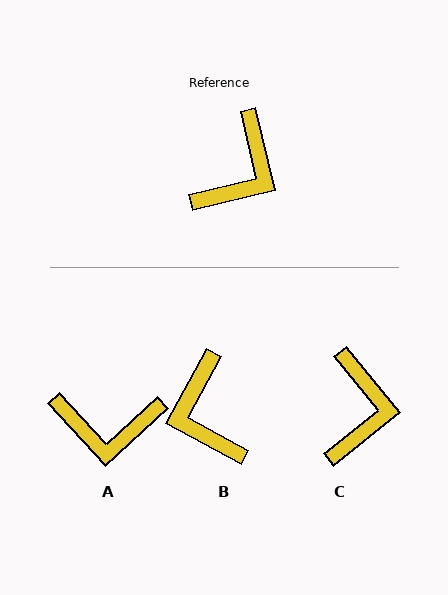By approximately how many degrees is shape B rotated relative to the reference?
Approximately 132 degrees clockwise.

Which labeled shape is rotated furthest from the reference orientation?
B, about 132 degrees away.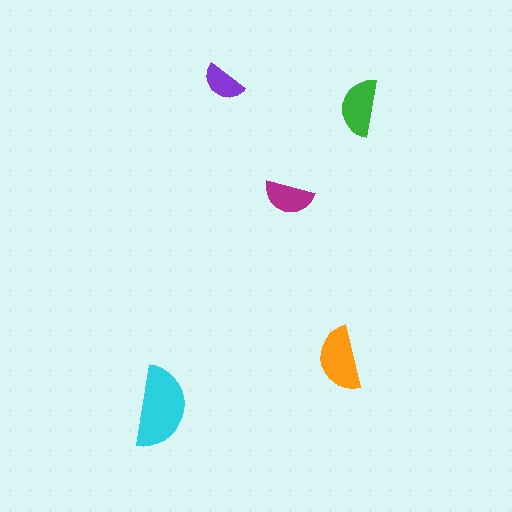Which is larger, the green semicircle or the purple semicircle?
The green one.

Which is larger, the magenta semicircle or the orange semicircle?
The orange one.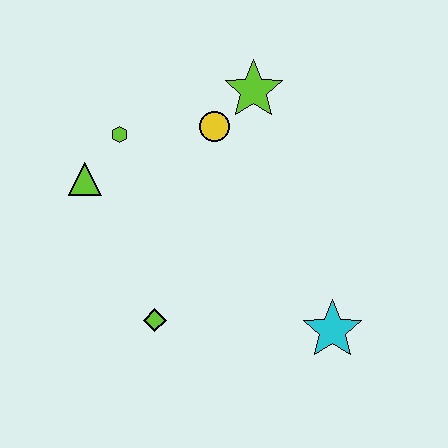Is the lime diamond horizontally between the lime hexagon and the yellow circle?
Yes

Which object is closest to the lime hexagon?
The lime triangle is closest to the lime hexagon.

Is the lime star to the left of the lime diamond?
No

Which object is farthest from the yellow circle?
The cyan star is farthest from the yellow circle.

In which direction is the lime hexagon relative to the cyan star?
The lime hexagon is to the left of the cyan star.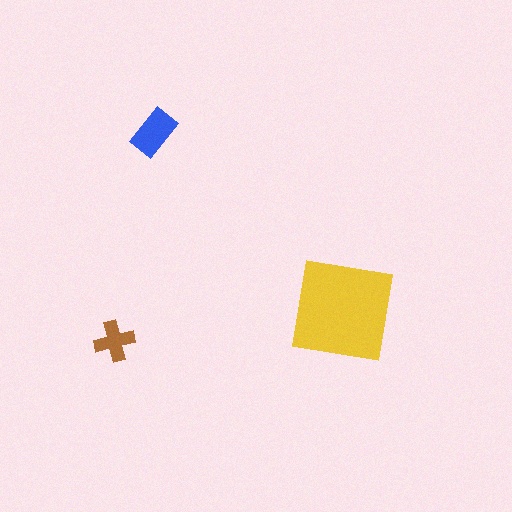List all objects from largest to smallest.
The yellow square, the blue rectangle, the brown cross.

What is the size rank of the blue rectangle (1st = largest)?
2nd.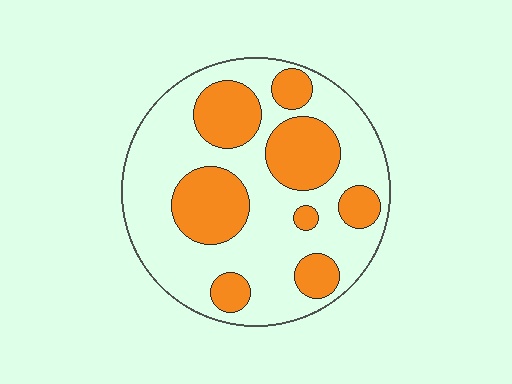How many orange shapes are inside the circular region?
8.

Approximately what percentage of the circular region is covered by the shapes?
Approximately 35%.